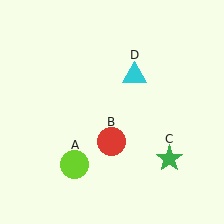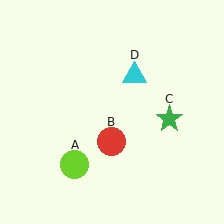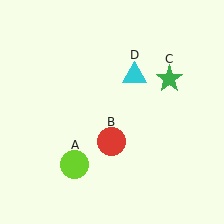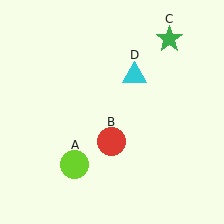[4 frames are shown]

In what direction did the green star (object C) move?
The green star (object C) moved up.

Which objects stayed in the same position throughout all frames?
Lime circle (object A) and red circle (object B) and cyan triangle (object D) remained stationary.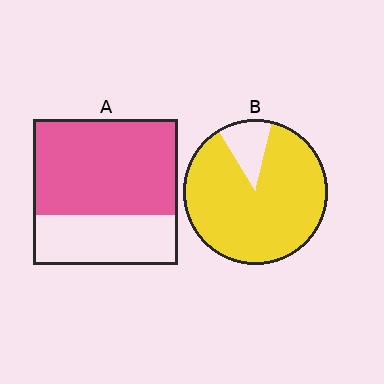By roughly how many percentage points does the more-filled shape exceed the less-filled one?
By roughly 20 percentage points (B over A).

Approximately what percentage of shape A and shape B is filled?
A is approximately 65% and B is approximately 90%.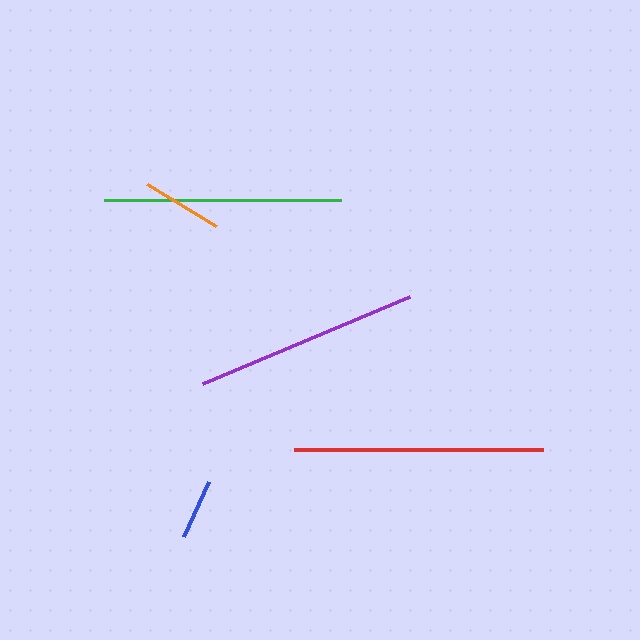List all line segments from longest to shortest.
From longest to shortest: red, green, purple, orange, blue.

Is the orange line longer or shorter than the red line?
The red line is longer than the orange line.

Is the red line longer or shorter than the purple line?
The red line is longer than the purple line.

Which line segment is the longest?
The red line is the longest at approximately 250 pixels.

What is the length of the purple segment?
The purple segment is approximately 225 pixels long.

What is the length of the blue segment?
The blue segment is approximately 61 pixels long.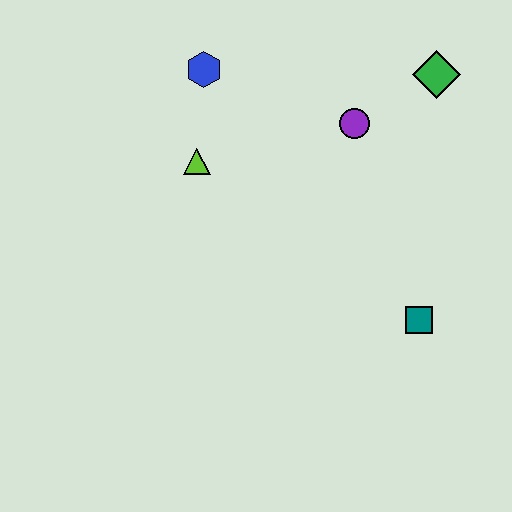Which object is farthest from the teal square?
The blue hexagon is farthest from the teal square.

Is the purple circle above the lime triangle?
Yes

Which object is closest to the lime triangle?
The blue hexagon is closest to the lime triangle.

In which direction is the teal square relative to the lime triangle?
The teal square is to the right of the lime triangle.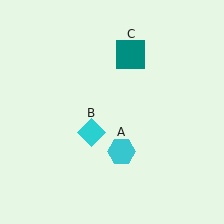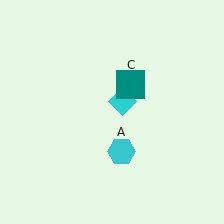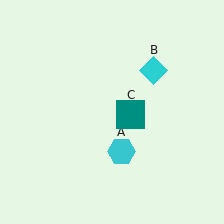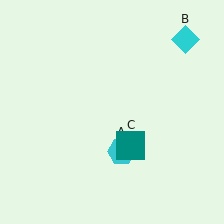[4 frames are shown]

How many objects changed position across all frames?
2 objects changed position: cyan diamond (object B), teal square (object C).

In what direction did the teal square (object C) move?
The teal square (object C) moved down.